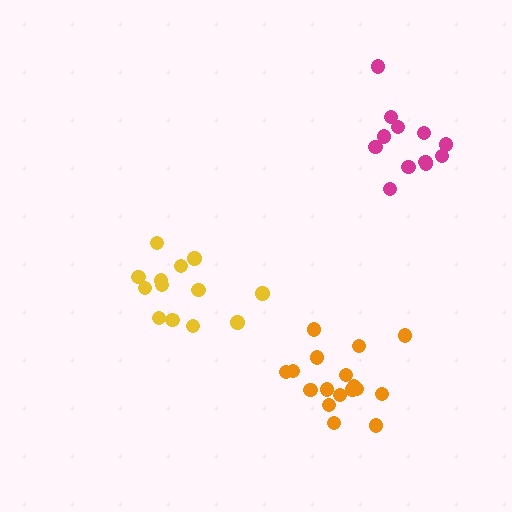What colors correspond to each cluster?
The clusters are colored: yellow, magenta, orange.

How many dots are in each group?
Group 1: 13 dots, Group 2: 12 dots, Group 3: 17 dots (42 total).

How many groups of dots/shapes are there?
There are 3 groups.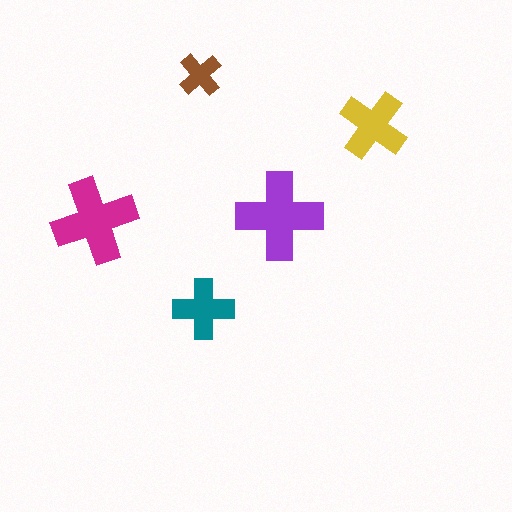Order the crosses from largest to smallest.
the purple one, the magenta one, the yellow one, the teal one, the brown one.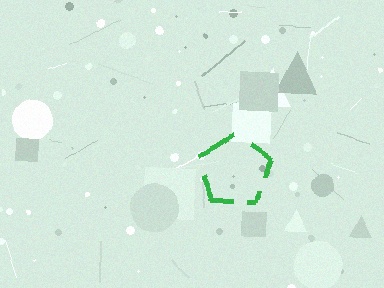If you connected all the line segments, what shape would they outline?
They would outline a pentagon.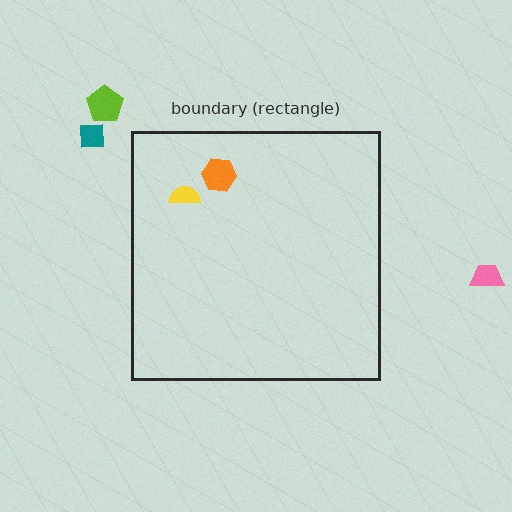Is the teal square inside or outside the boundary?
Outside.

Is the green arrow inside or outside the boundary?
Outside.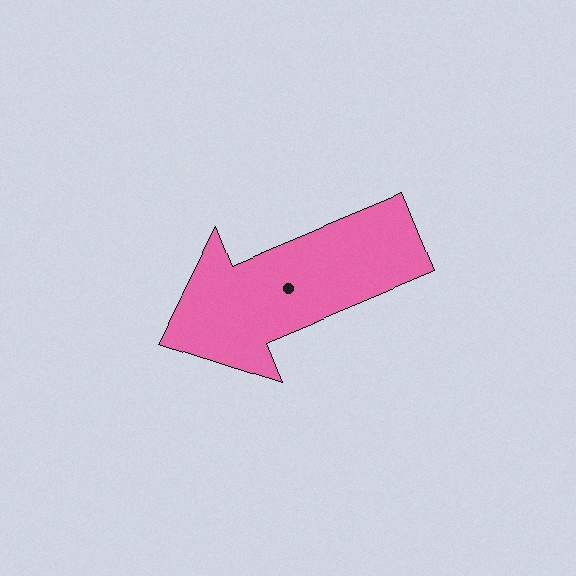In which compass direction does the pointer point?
Southwest.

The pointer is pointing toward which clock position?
Roughly 8 o'clock.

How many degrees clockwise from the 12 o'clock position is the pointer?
Approximately 247 degrees.